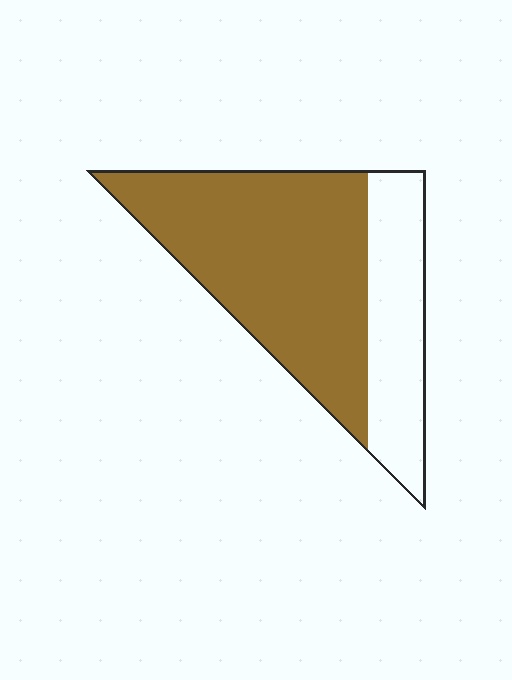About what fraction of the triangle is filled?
About two thirds (2/3).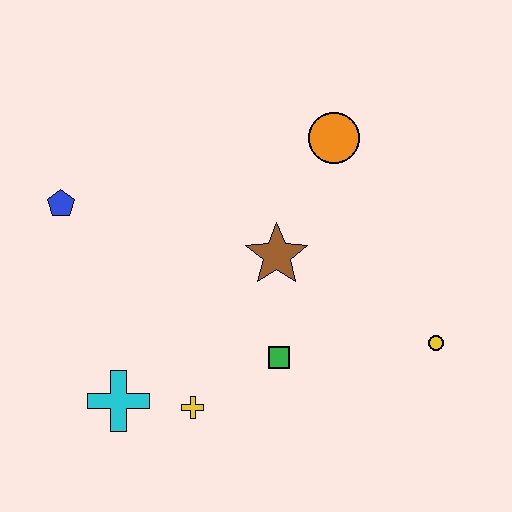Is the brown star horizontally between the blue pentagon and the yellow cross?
No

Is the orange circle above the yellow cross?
Yes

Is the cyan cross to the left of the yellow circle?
Yes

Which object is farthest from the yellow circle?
The blue pentagon is farthest from the yellow circle.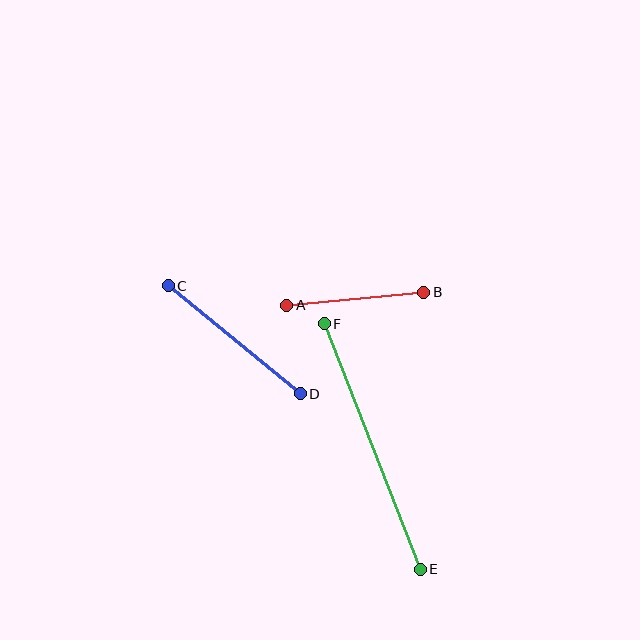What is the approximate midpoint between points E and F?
The midpoint is at approximately (372, 447) pixels.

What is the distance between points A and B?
The distance is approximately 138 pixels.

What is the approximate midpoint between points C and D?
The midpoint is at approximately (234, 340) pixels.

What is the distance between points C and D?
The distance is approximately 171 pixels.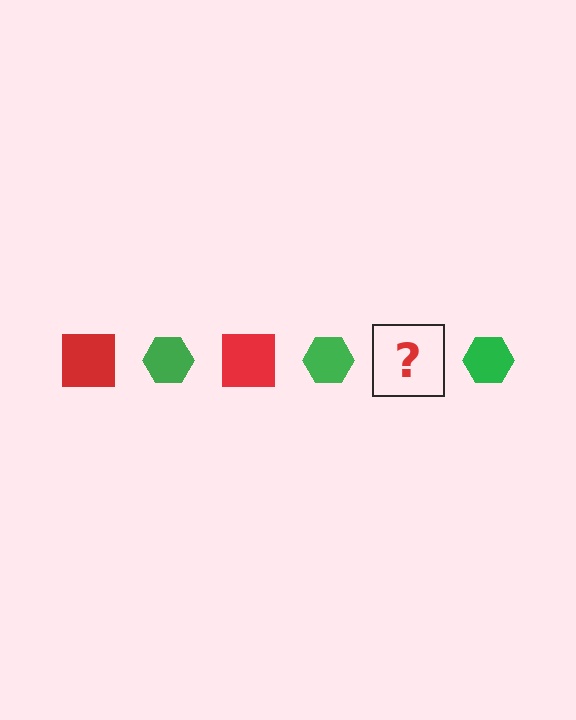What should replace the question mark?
The question mark should be replaced with a red square.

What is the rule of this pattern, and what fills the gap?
The rule is that the pattern alternates between red square and green hexagon. The gap should be filled with a red square.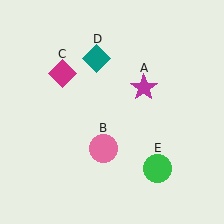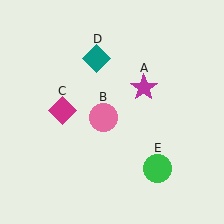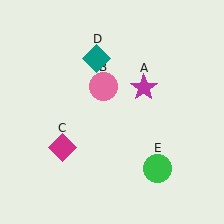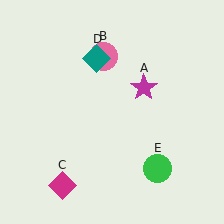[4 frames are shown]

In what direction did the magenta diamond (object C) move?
The magenta diamond (object C) moved down.